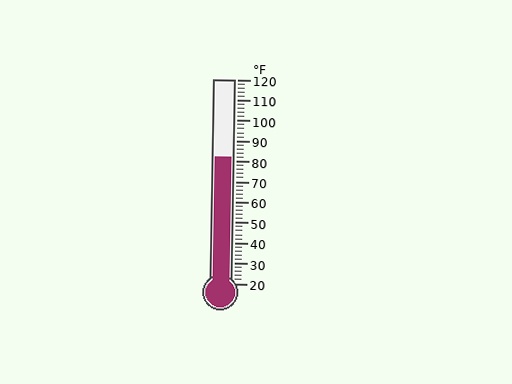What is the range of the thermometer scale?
The thermometer scale ranges from 20°F to 120°F.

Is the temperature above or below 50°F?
The temperature is above 50°F.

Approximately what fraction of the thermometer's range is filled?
The thermometer is filled to approximately 60% of its range.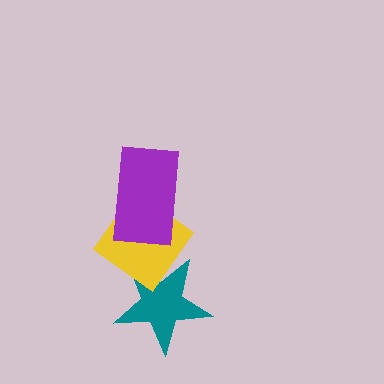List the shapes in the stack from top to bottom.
From top to bottom: the purple rectangle, the yellow diamond, the teal star.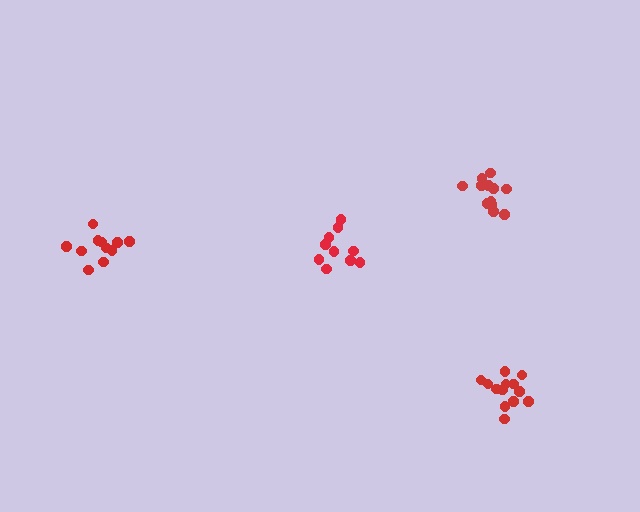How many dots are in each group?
Group 1: 12 dots, Group 2: 13 dots, Group 3: 10 dots, Group 4: 11 dots (46 total).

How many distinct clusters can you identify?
There are 4 distinct clusters.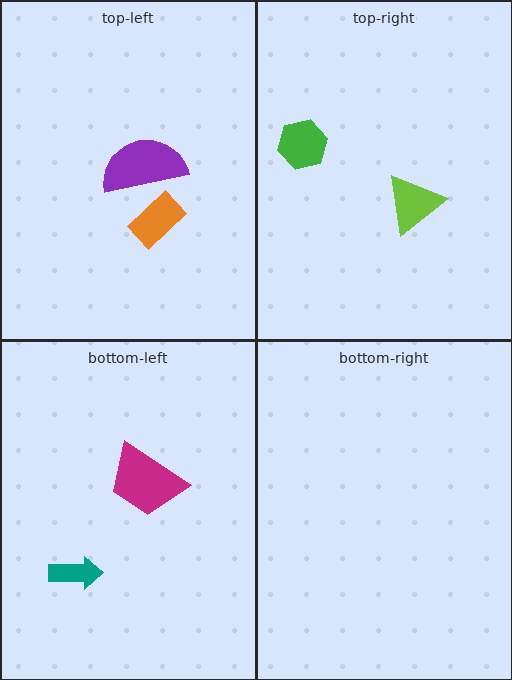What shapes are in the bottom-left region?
The teal arrow, the magenta trapezoid.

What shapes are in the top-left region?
The purple semicircle, the orange rectangle.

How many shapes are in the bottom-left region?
2.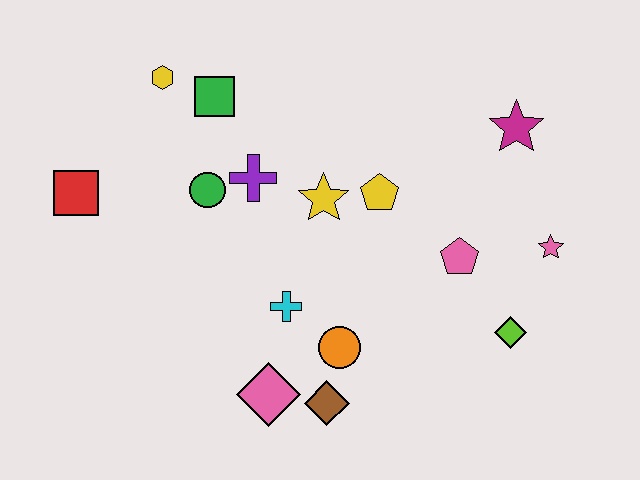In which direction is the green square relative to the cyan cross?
The green square is above the cyan cross.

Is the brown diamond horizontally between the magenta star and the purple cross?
Yes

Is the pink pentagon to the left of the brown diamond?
No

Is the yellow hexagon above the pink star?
Yes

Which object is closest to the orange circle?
The brown diamond is closest to the orange circle.